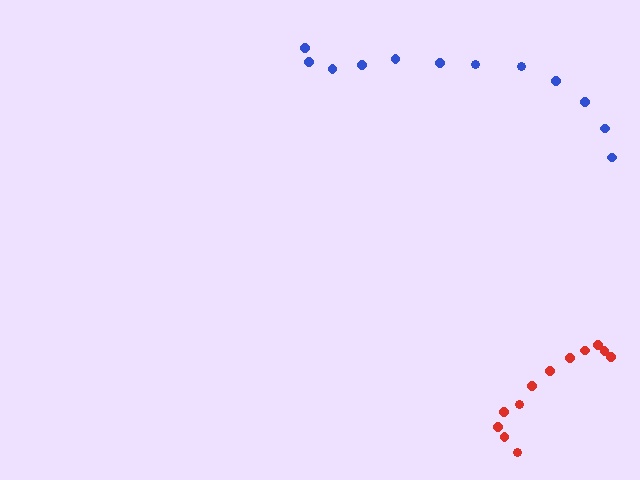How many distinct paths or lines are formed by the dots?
There are 2 distinct paths.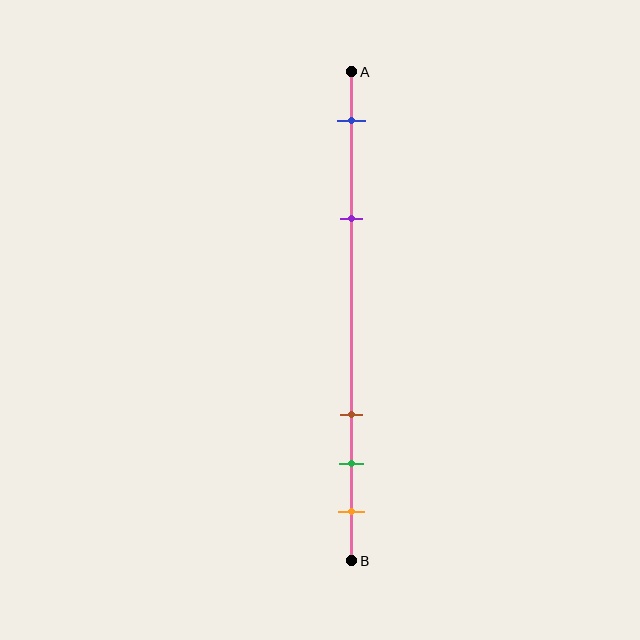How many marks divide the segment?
There are 5 marks dividing the segment.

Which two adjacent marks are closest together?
The green and orange marks are the closest adjacent pair.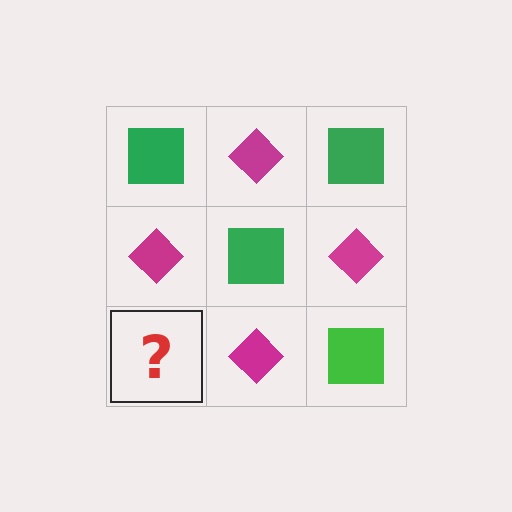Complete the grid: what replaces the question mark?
The question mark should be replaced with a green square.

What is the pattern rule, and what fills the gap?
The rule is that it alternates green square and magenta diamond in a checkerboard pattern. The gap should be filled with a green square.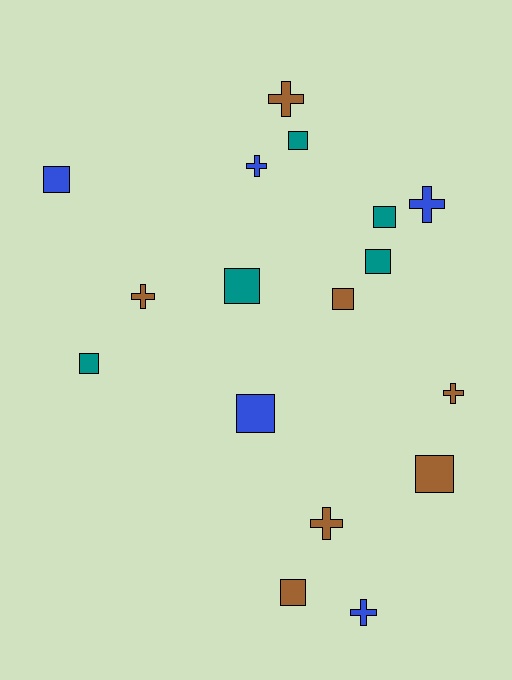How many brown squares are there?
There are 3 brown squares.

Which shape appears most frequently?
Square, with 10 objects.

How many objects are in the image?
There are 17 objects.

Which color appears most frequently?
Brown, with 7 objects.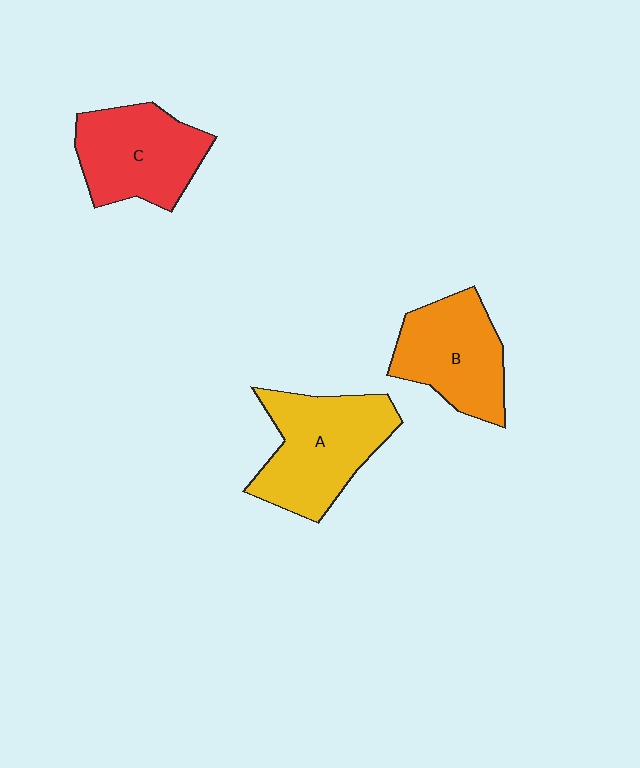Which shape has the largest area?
Shape A (yellow).